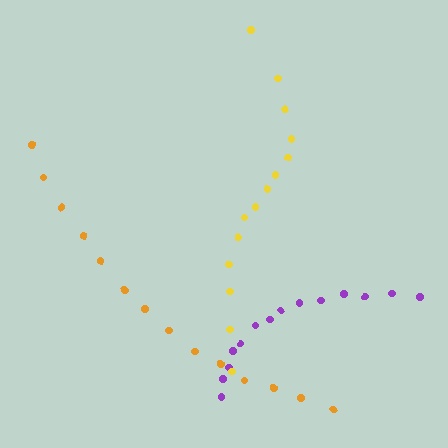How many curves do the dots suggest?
There are 3 distinct paths.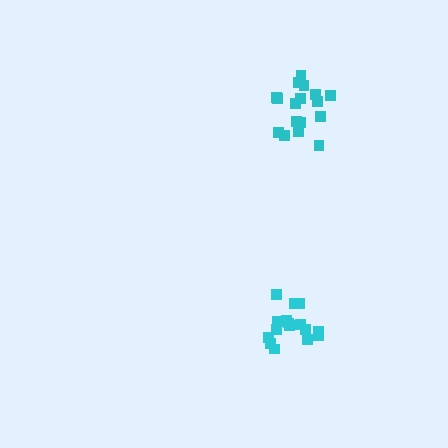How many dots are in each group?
Group 1: 16 dots, Group 2: 18 dots (34 total).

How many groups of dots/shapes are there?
There are 2 groups.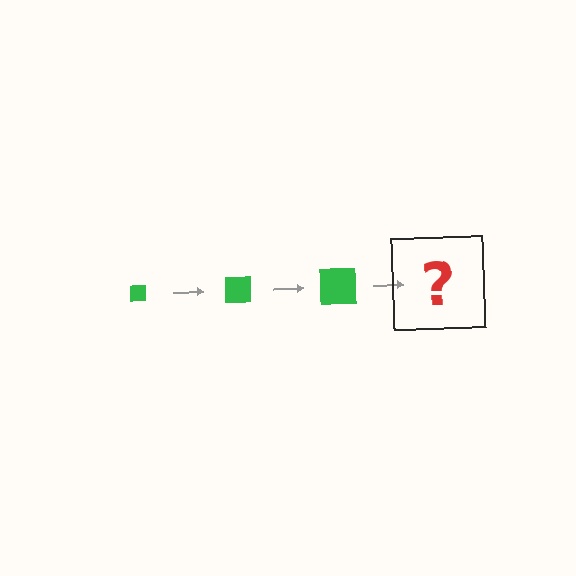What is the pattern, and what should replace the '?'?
The pattern is that the square gets progressively larger each step. The '?' should be a green square, larger than the previous one.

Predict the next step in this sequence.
The next step is a green square, larger than the previous one.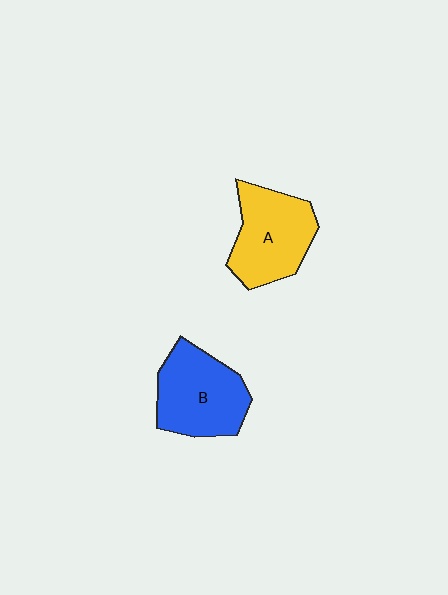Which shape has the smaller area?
Shape A (yellow).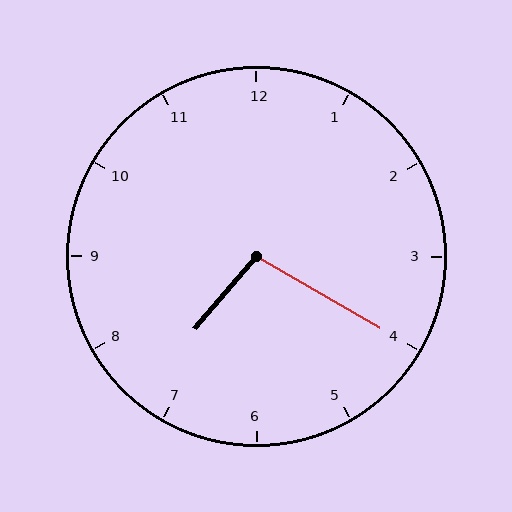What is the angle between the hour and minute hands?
Approximately 100 degrees.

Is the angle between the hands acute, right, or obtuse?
It is obtuse.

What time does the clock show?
7:20.